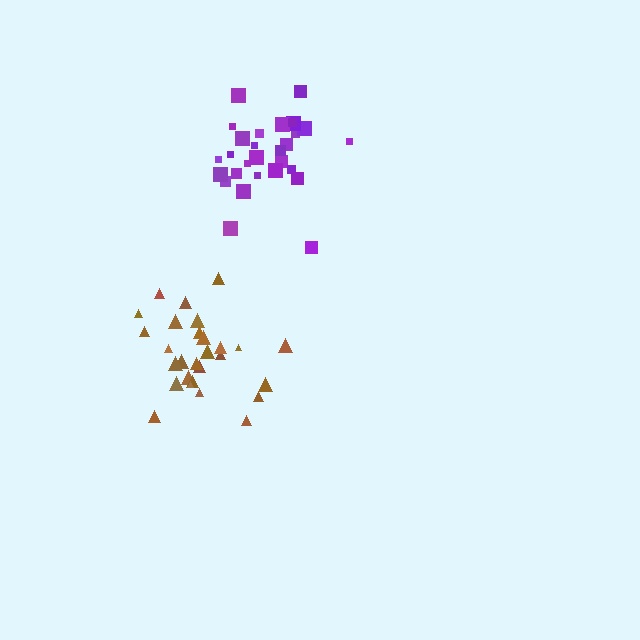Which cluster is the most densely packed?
Brown.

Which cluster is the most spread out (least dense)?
Purple.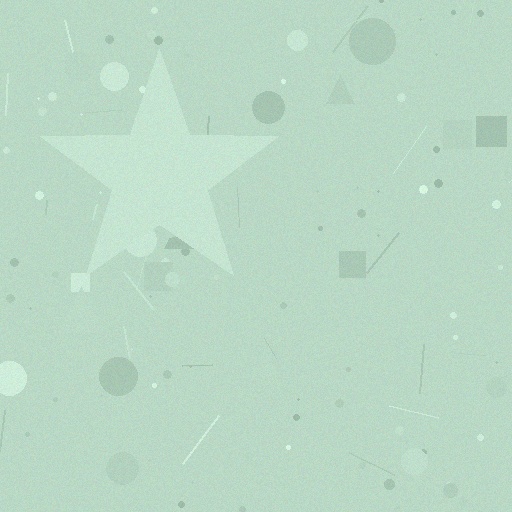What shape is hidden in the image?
A star is hidden in the image.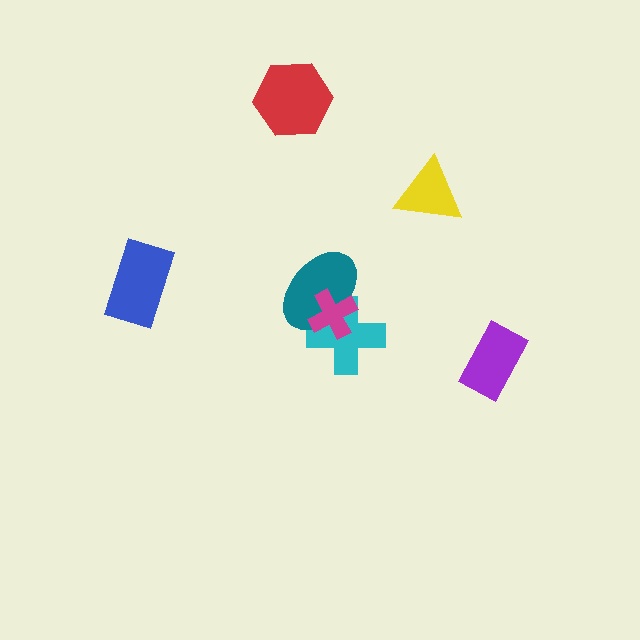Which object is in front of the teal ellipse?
The magenta cross is in front of the teal ellipse.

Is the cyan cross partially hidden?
Yes, it is partially covered by another shape.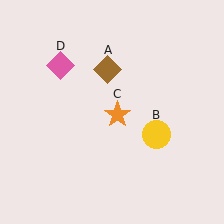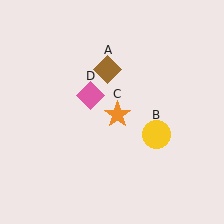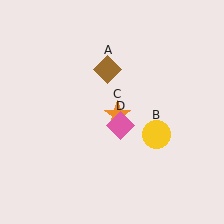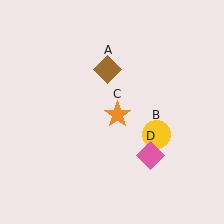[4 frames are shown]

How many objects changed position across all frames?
1 object changed position: pink diamond (object D).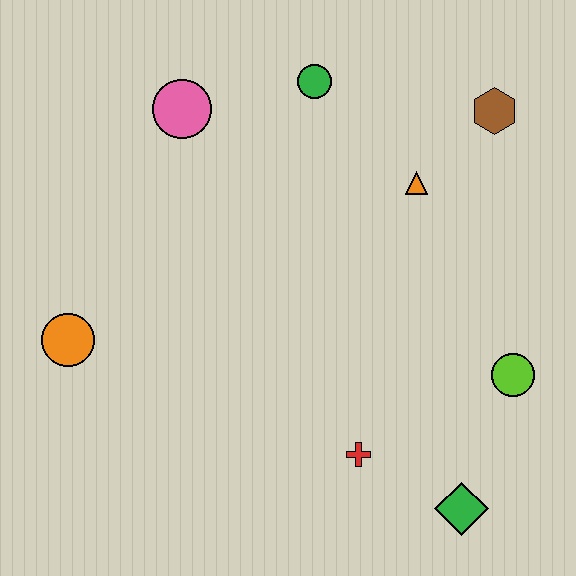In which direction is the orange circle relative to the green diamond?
The orange circle is to the left of the green diamond.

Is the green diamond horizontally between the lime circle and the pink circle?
Yes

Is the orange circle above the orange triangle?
No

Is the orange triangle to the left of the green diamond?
Yes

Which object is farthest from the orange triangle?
The orange circle is farthest from the orange triangle.